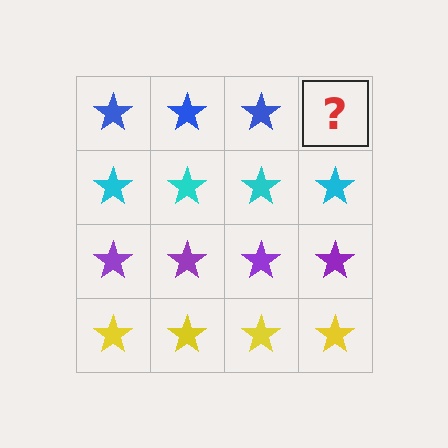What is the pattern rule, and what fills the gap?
The rule is that each row has a consistent color. The gap should be filled with a blue star.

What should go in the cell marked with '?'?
The missing cell should contain a blue star.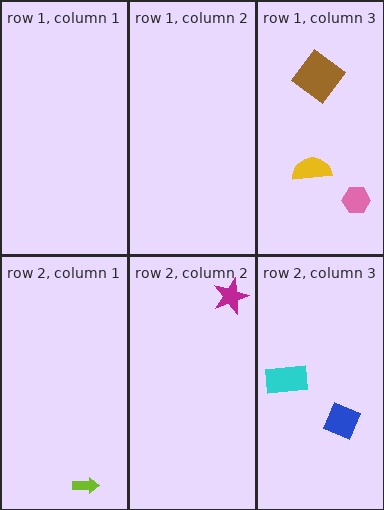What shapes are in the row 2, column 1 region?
The lime arrow.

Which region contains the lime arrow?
The row 2, column 1 region.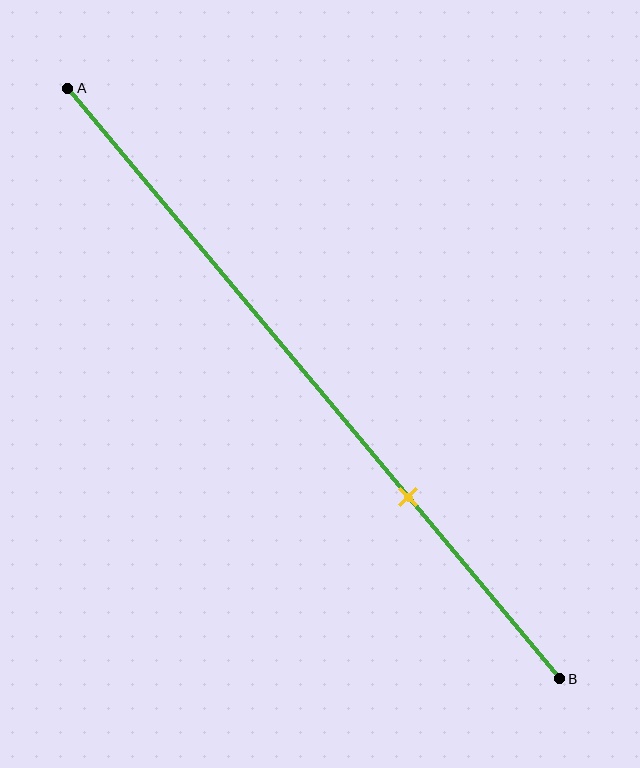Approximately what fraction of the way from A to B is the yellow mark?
The yellow mark is approximately 70% of the way from A to B.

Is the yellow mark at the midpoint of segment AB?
No, the mark is at about 70% from A, not at the 50% midpoint.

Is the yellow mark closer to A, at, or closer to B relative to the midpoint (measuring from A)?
The yellow mark is closer to point B than the midpoint of segment AB.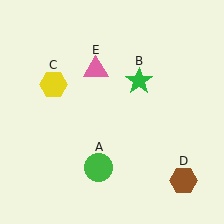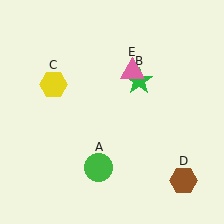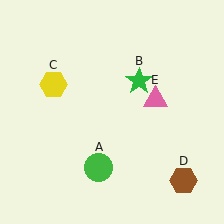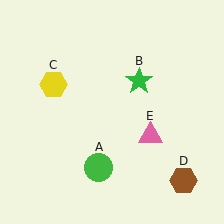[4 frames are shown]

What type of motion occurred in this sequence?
The pink triangle (object E) rotated clockwise around the center of the scene.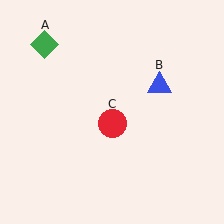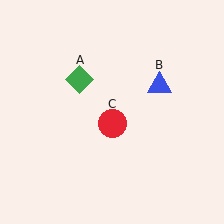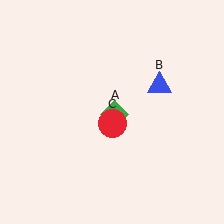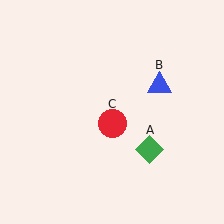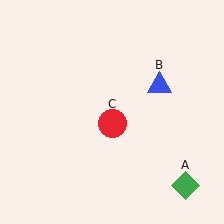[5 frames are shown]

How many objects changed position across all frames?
1 object changed position: green diamond (object A).